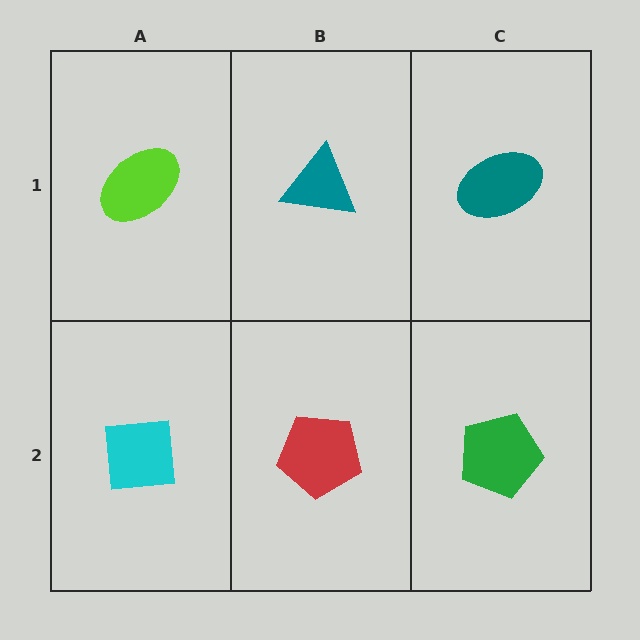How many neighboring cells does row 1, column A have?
2.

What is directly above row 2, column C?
A teal ellipse.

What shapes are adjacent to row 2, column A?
A lime ellipse (row 1, column A), a red pentagon (row 2, column B).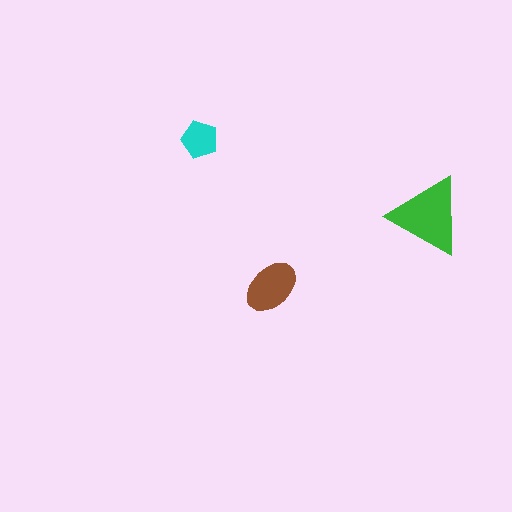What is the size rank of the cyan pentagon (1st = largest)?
3rd.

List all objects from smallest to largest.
The cyan pentagon, the brown ellipse, the green triangle.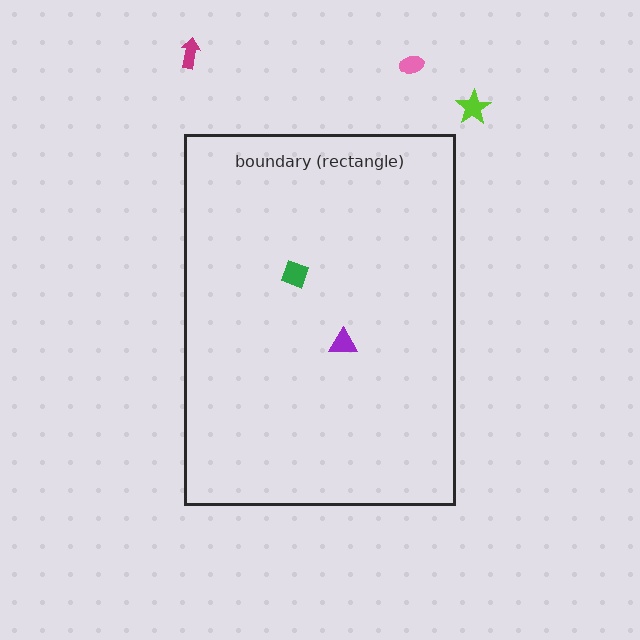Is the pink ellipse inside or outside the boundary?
Outside.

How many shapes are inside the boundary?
2 inside, 3 outside.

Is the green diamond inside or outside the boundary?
Inside.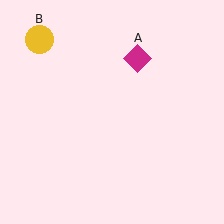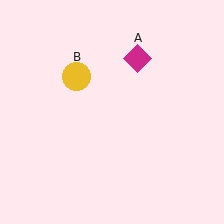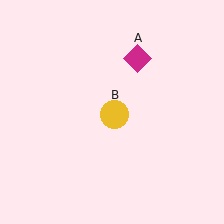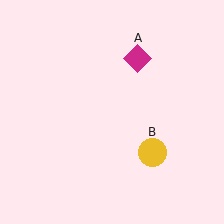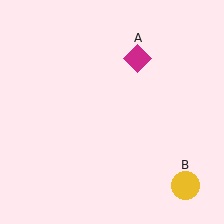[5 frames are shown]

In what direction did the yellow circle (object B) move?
The yellow circle (object B) moved down and to the right.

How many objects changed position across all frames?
1 object changed position: yellow circle (object B).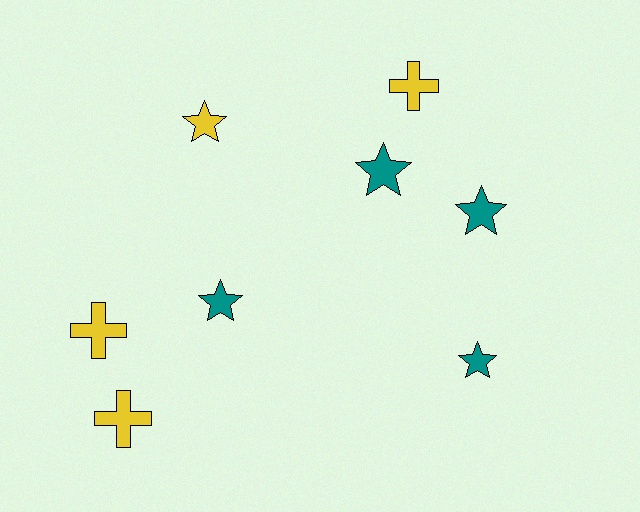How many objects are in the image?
There are 8 objects.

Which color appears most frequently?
Yellow, with 4 objects.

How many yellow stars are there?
There is 1 yellow star.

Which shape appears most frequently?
Star, with 5 objects.